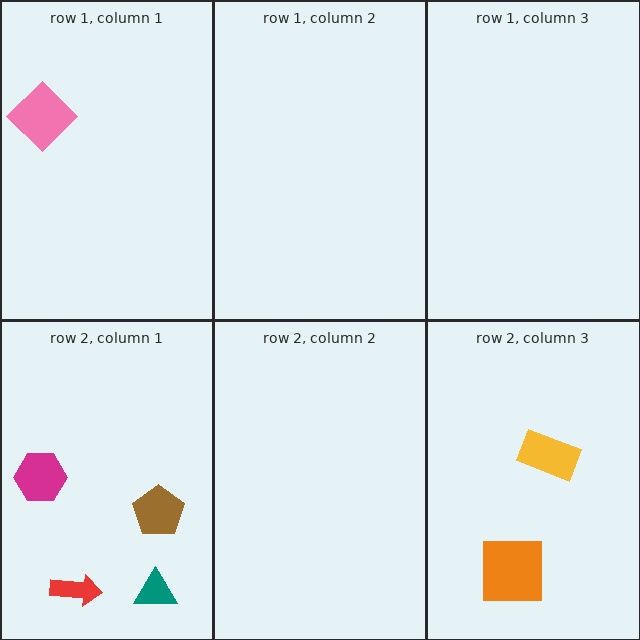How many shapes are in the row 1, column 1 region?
1.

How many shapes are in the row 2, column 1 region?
4.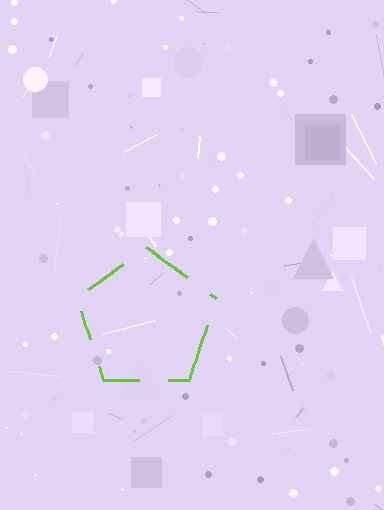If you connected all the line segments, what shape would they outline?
They would outline a pentagon.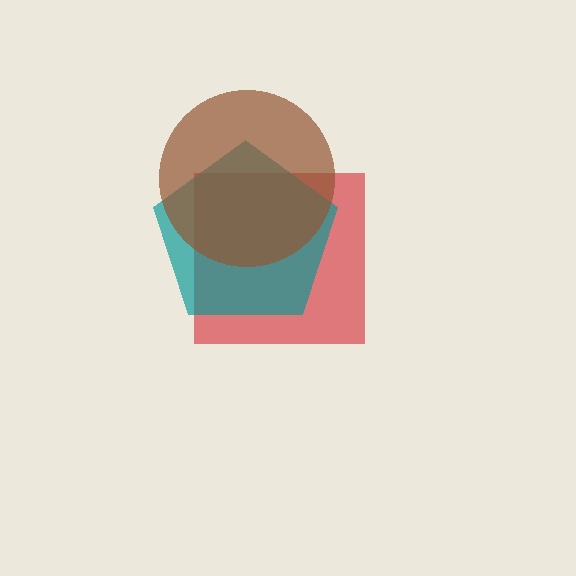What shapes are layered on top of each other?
The layered shapes are: a red square, a teal pentagon, a brown circle.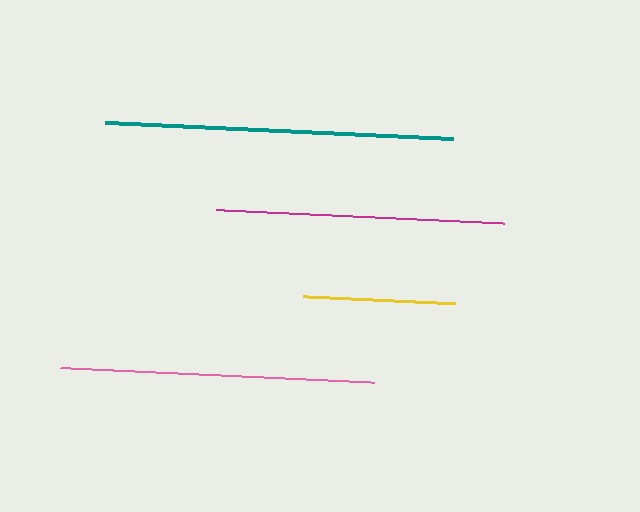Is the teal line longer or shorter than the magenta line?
The teal line is longer than the magenta line.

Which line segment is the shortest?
The yellow line is the shortest at approximately 152 pixels.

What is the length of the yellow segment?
The yellow segment is approximately 152 pixels long.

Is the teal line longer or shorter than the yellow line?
The teal line is longer than the yellow line.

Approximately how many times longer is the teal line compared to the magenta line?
The teal line is approximately 1.2 times the length of the magenta line.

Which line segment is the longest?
The teal line is the longest at approximately 348 pixels.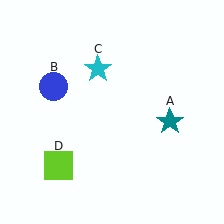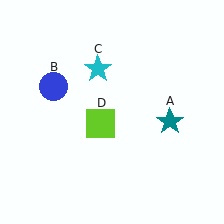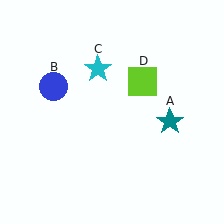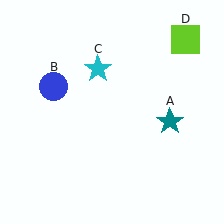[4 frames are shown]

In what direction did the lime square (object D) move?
The lime square (object D) moved up and to the right.